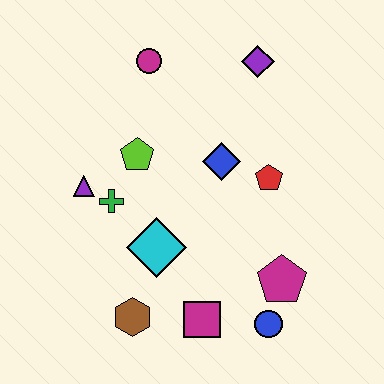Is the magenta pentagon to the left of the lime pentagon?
No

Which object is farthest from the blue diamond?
The brown hexagon is farthest from the blue diamond.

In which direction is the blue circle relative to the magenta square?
The blue circle is to the right of the magenta square.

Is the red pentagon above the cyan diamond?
Yes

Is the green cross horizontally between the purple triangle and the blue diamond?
Yes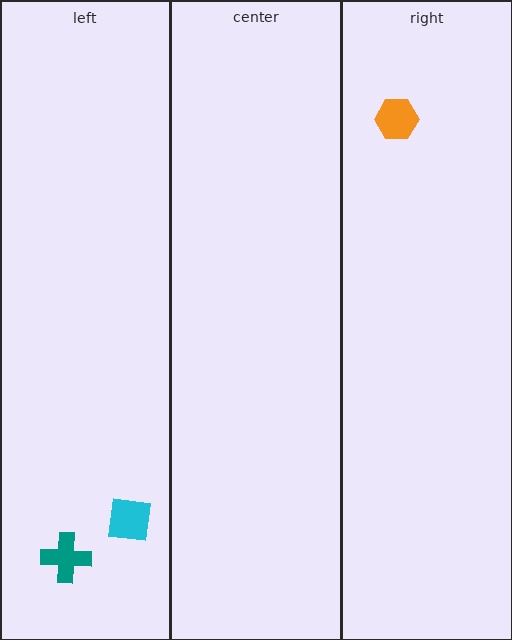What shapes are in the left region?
The cyan square, the teal cross.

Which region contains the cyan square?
The left region.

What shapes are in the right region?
The orange hexagon.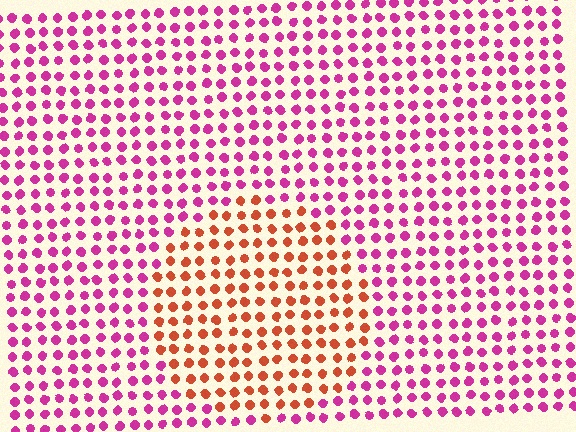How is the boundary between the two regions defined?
The boundary is defined purely by a slight shift in hue (about 52 degrees). Spacing, size, and orientation are identical on both sides.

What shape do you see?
I see a circle.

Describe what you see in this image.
The image is filled with small magenta elements in a uniform arrangement. A circle-shaped region is visible where the elements are tinted to a slightly different hue, forming a subtle color boundary.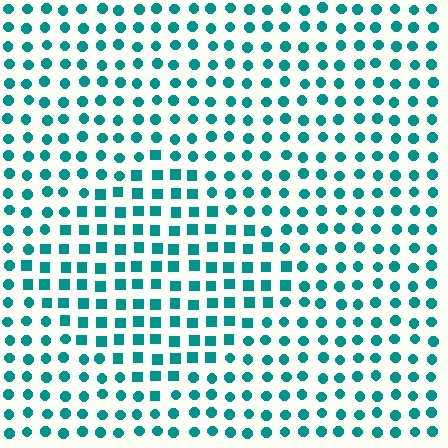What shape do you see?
I see a diamond.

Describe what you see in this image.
The image is filled with small teal elements arranged in a uniform grid. A diamond-shaped region contains squares, while the surrounding area contains circles. The boundary is defined purely by the change in element shape.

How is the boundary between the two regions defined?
The boundary is defined by a change in element shape: squares inside vs. circles outside. All elements share the same color and spacing.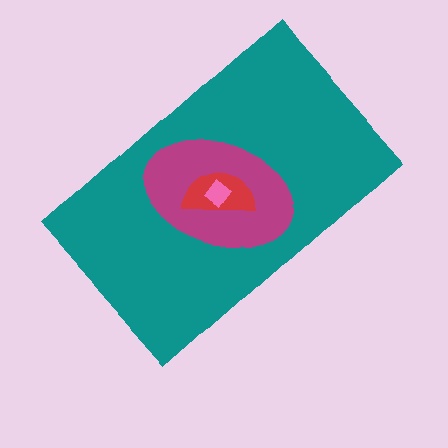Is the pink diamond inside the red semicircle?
Yes.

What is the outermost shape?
The teal rectangle.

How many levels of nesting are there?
4.